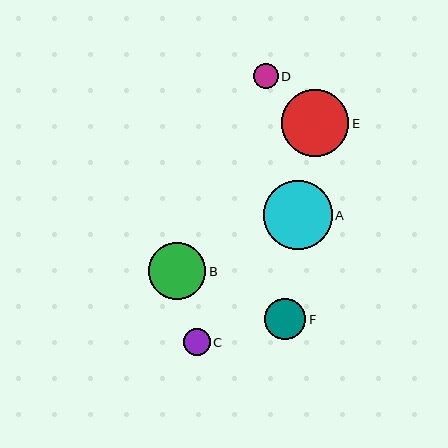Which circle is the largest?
Circle A is the largest with a size of approximately 69 pixels.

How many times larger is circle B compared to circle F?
Circle B is approximately 1.4 times the size of circle F.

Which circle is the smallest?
Circle D is the smallest with a size of approximately 25 pixels.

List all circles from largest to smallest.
From largest to smallest: A, E, B, F, C, D.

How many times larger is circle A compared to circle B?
Circle A is approximately 1.2 times the size of circle B.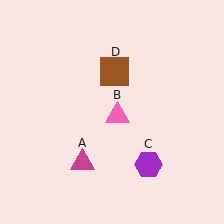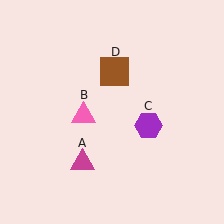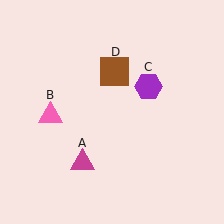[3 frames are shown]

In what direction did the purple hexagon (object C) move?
The purple hexagon (object C) moved up.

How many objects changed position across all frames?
2 objects changed position: pink triangle (object B), purple hexagon (object C).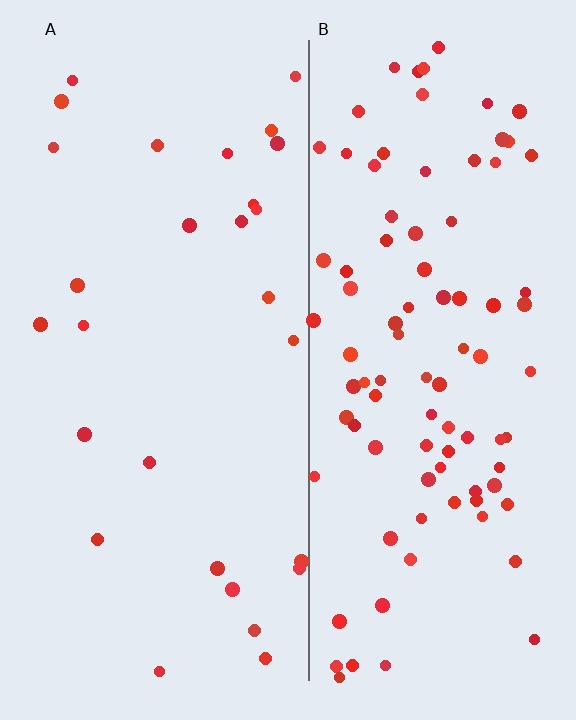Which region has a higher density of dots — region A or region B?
B (the right).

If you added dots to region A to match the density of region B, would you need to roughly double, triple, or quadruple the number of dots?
Approximately triple.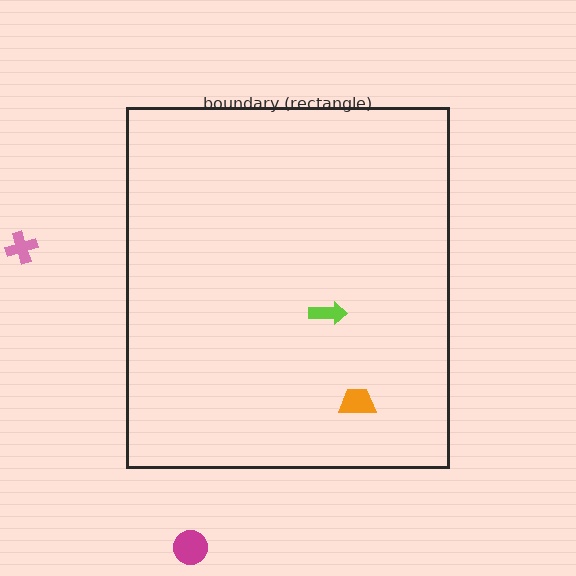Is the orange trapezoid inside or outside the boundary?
Inside.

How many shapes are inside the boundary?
2 inside, 2 outside.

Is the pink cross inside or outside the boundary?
Outside.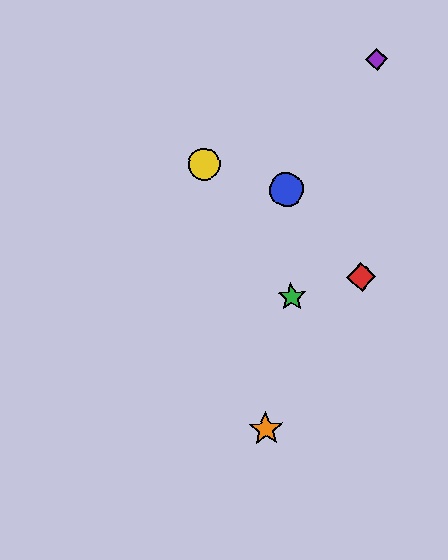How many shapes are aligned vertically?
2 shapes (the blue circle, the green star) are aligned vertically.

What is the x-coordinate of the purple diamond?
The purple diamond is at x≈377.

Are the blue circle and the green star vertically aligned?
Yes, both are at x≈287.